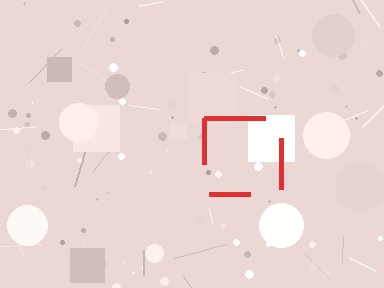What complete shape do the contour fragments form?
The contour fragments form a square.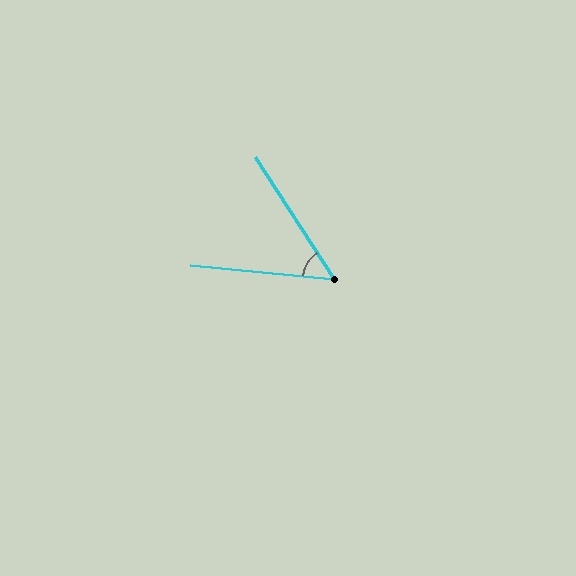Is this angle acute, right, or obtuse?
It is acute.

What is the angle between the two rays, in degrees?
Approximately 52 degrees.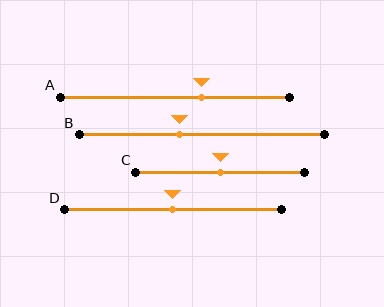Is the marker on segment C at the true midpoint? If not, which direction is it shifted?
Yes, the marker on segment C is at the true midpoint.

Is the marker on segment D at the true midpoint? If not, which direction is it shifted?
Yes, the marker on segment D is at the true midpoint.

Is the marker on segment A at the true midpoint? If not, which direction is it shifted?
No, the marker on segment A is shifted to the right by about 12% of the segment length.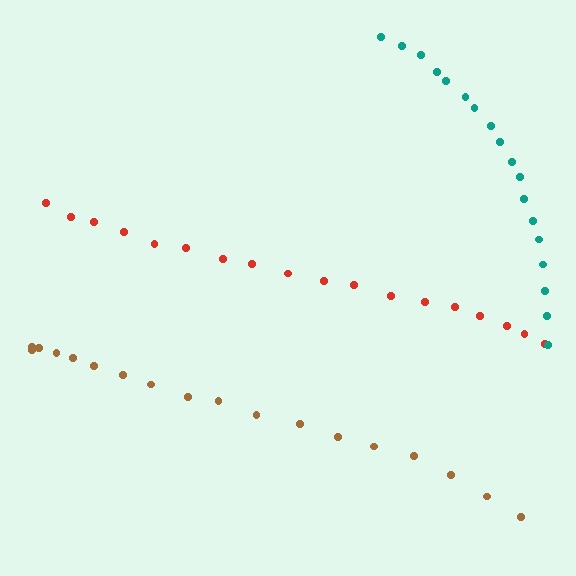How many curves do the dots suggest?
There are 3 distinct paths.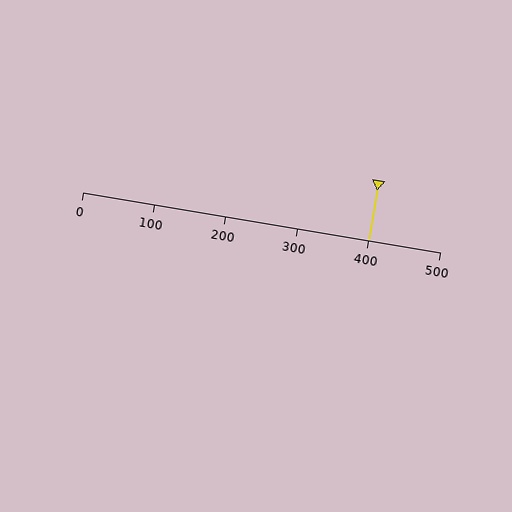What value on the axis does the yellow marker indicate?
The marker indicates approximately 400.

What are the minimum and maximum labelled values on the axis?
The axis runs from 0 to 500.